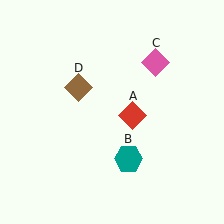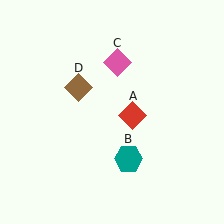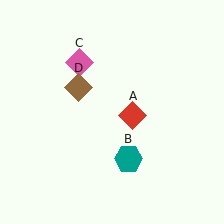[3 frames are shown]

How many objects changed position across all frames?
1 object changed position: pink diamond (object C).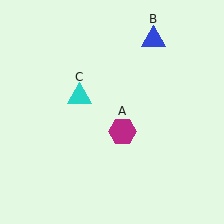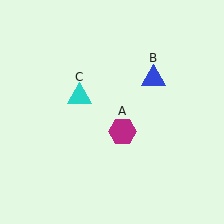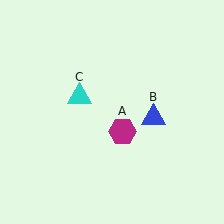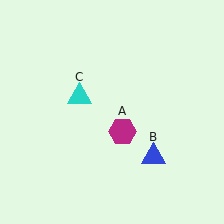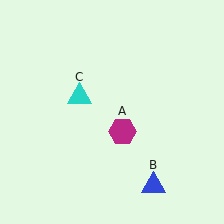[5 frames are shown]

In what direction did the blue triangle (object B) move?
The blue triangle (object B) moved down.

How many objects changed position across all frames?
1 object changed position: blue triangle (object B).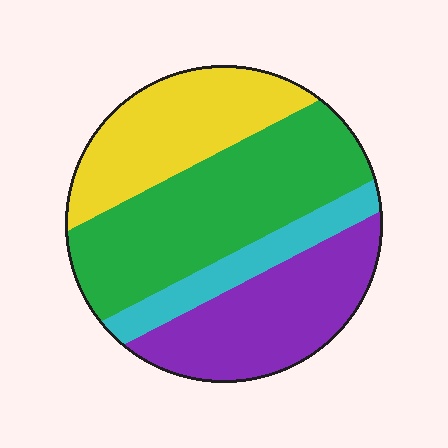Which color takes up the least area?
Cyan, at roughly 10%.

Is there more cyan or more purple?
Purple.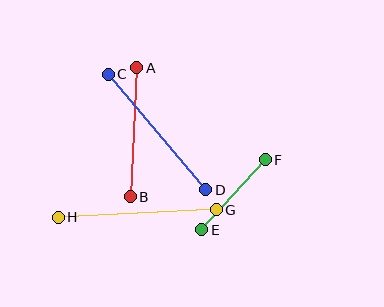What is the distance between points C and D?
The distance is approximately 151 pixels.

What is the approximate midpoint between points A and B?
The midpoint is at approximately (134, 132) pixels.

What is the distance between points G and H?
The distance is approximately 158 pixels.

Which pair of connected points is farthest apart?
Points G and H are farthest apart.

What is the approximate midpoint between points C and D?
The midpoint is at approximately (157, 132) pixels.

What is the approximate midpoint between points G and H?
The midpoint is at approximately (137, 213) pixels.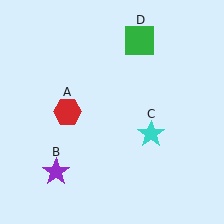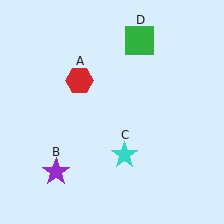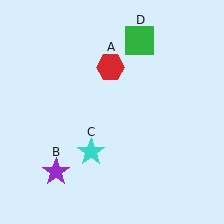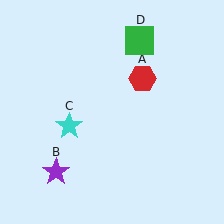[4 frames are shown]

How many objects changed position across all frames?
2 objects changed position: red hexagon (object A), cyan star (object C).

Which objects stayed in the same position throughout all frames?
Purple star (object B) and green square (object D) remained stationary.